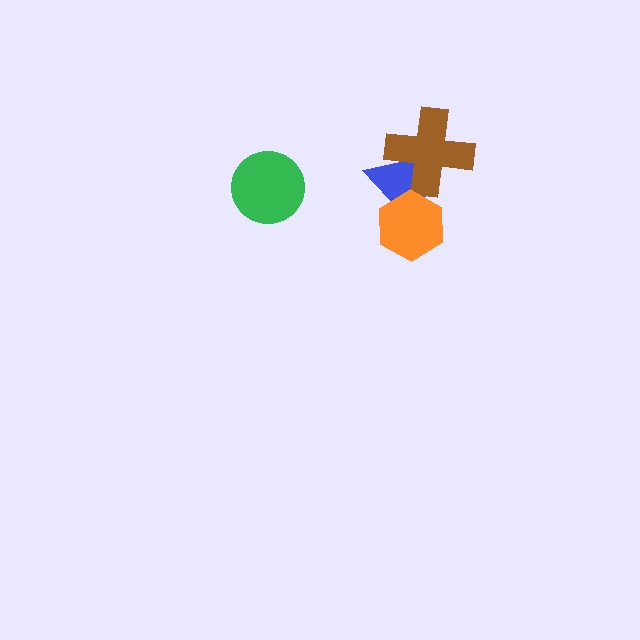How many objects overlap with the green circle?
0 objects overlap with the green circle.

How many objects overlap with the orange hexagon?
1 object overlaps with the orange hexagon.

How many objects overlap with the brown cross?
1 object overlaps with the brown cross.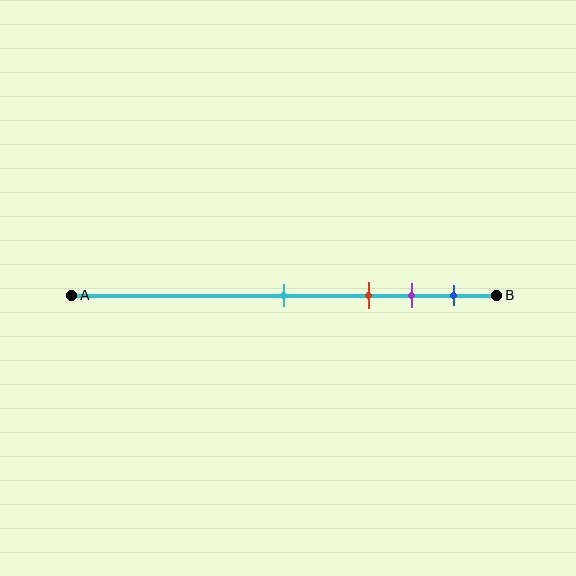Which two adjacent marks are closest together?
The purple and blue marks are the closest adjacent pair.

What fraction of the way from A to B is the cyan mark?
The cyan mark is approximately 50% (0.5) of the way from A to B.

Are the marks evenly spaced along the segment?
No, the marks are not evenly spaced.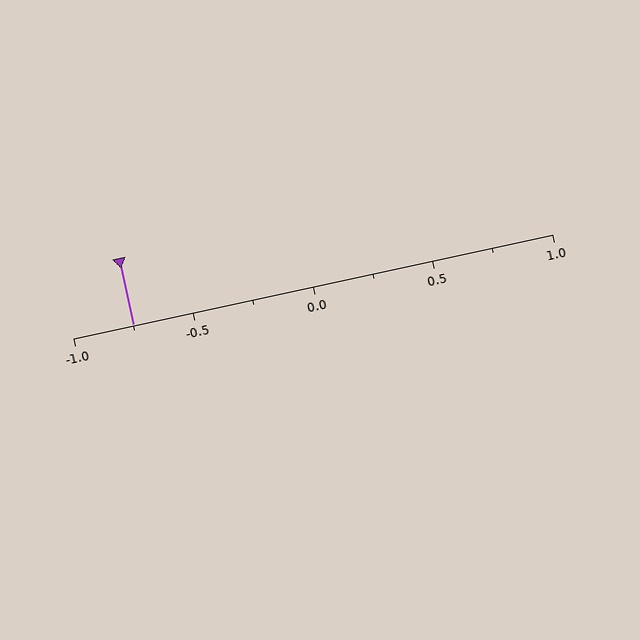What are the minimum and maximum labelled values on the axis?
The axis runs from -1.0 to 1.0.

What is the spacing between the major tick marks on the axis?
The major ticks are spaced 0.5 apart.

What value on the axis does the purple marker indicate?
The marker indicates approximately -0.75.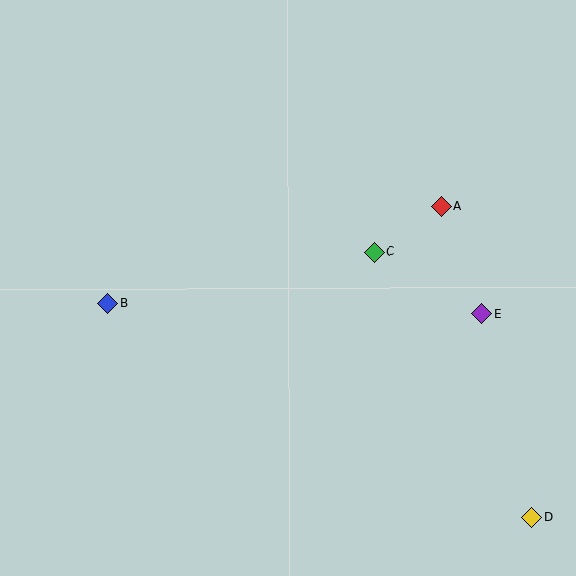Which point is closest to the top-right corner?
Point A is closest to the top-right corner.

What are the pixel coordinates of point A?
Point A is at (441, 207).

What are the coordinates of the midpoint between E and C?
The midpoint between E and C is at (428, 283).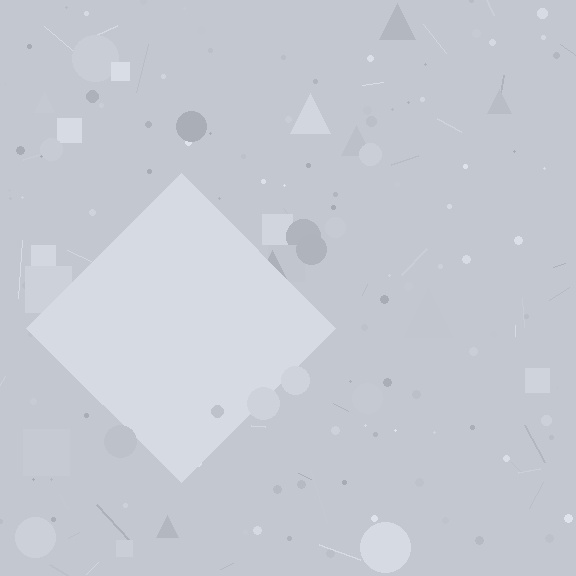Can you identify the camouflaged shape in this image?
The camouflaged shape is a diamond.